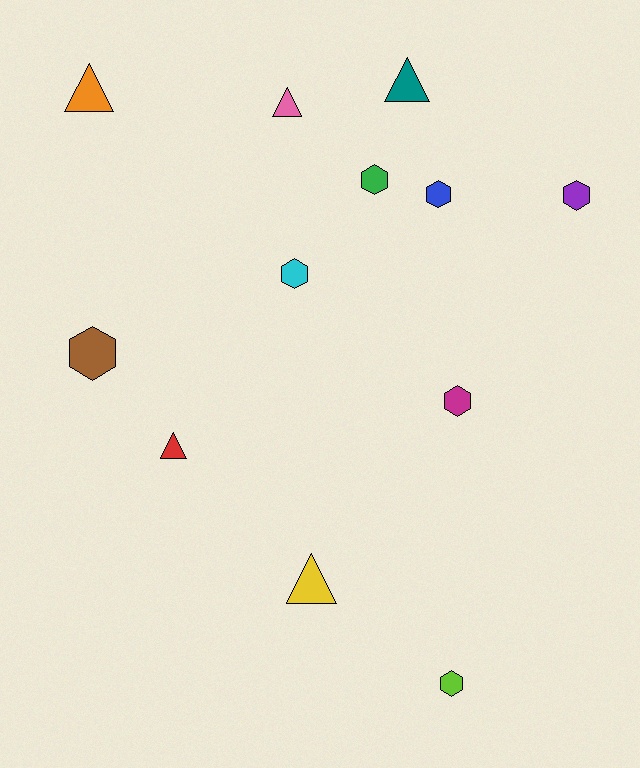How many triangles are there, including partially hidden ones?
There are 5 triangles.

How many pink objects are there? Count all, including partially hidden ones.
There is 1 pink object.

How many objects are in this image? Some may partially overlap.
There are 12 objects.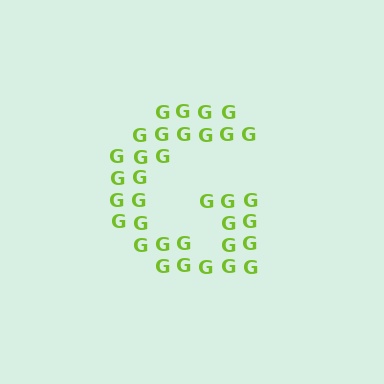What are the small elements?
The small elements are letter G's.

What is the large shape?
The large shape is the letter G.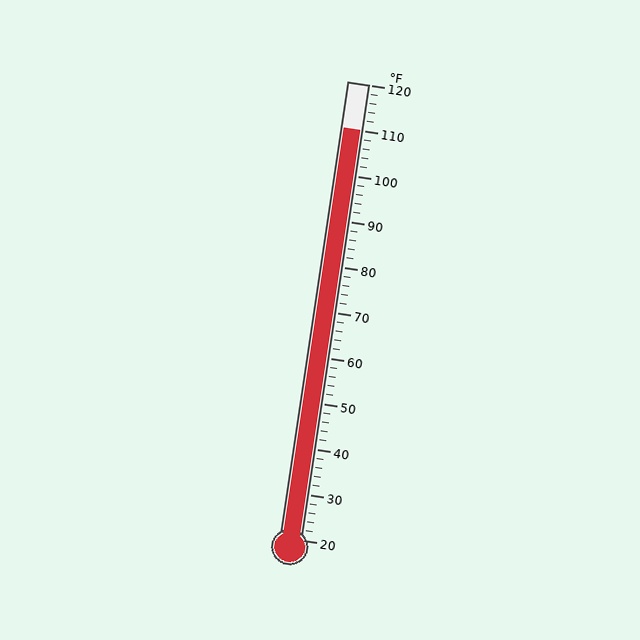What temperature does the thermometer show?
The thermometer shows approximately 110°F.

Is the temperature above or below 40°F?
The temperature is above 40°F.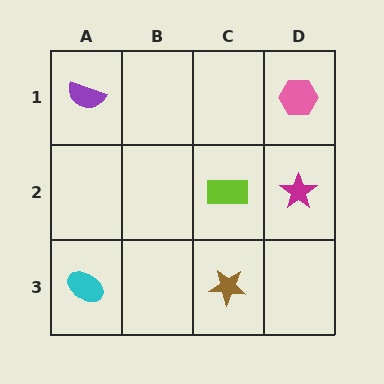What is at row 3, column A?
A cyan ellipse.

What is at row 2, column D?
A magenta star.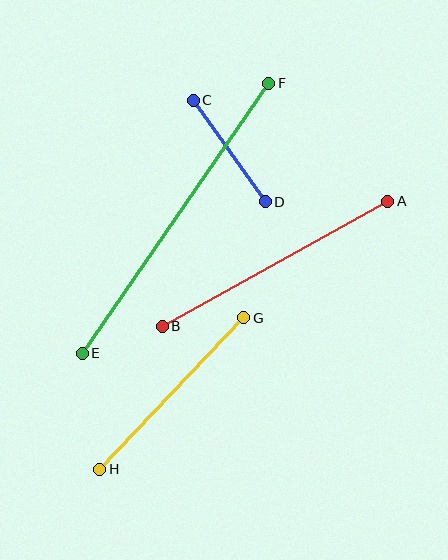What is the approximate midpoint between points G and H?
The midpoint is at approximately (172, 394) pixels.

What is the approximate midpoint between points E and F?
The midpoint is at approximately (175, 218) pixels.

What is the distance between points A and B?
The distance is approximately 258 pixels.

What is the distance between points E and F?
The distance is approximately 328 pixels.